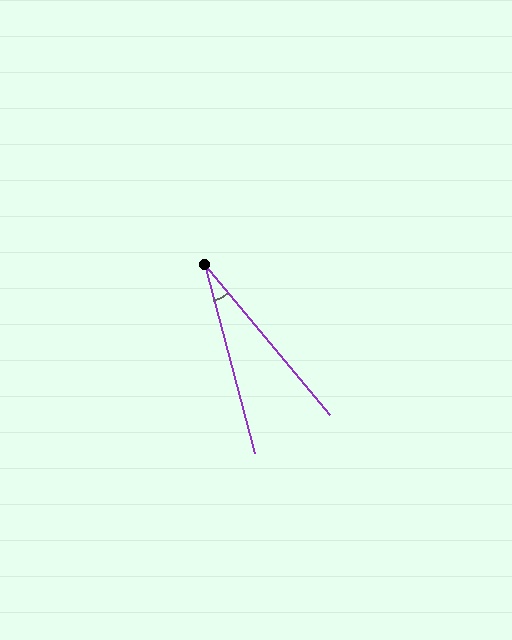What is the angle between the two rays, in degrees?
Approximately 25 degrees.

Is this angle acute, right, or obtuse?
It is acute.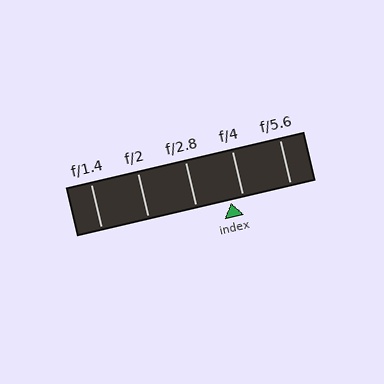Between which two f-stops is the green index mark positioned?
The index mark is between f/2.8 and f/4.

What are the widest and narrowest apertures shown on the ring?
The widest aperture shown is f/1.4 and the narrowest is f/5.6.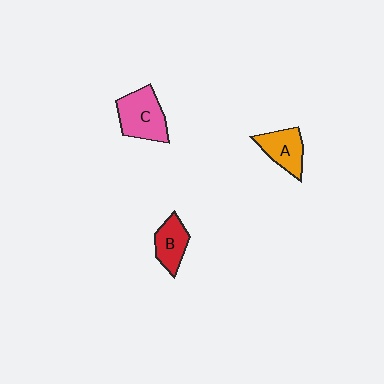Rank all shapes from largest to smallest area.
From largest to smallest: C (pink), A (orange), B (red).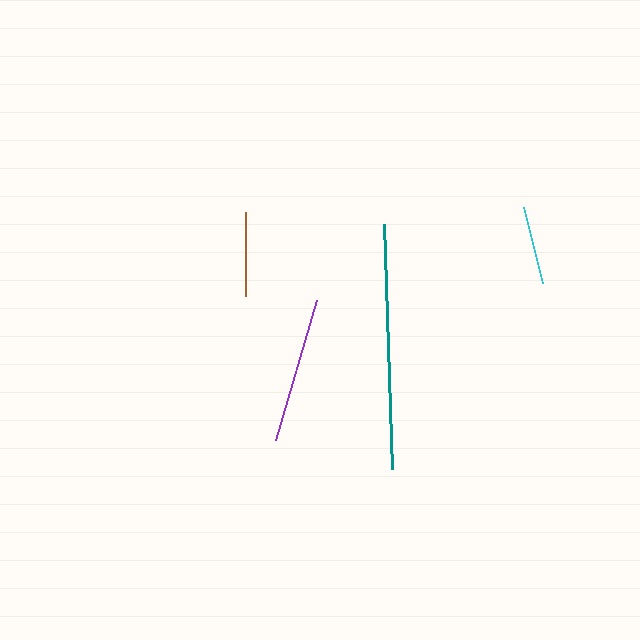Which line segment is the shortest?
The cyan line is the shortest at approximately 78 pixels.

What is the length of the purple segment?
The purple segment is approximately 145 pixels long.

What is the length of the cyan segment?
The cyan segment is approximately 78 pixels long.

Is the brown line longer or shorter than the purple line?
The purple line is longer than the brown line.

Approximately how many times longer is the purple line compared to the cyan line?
The purple line is approximately 1.9 times the length of the cyan line.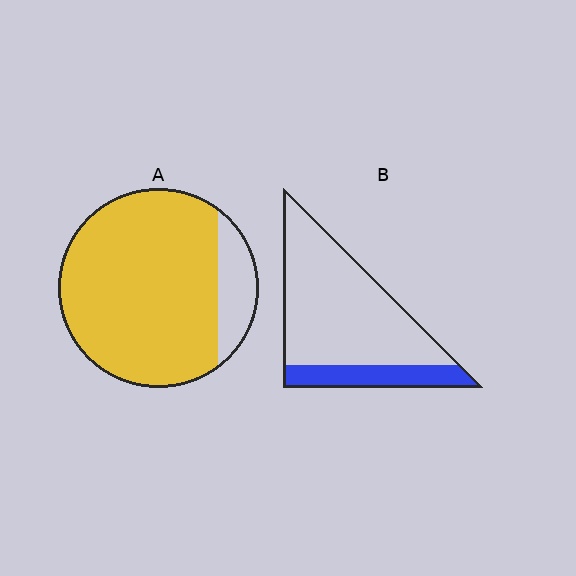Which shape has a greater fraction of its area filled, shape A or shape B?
Shape A.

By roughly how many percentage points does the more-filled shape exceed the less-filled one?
By roughly 65 percentage points (A over B).